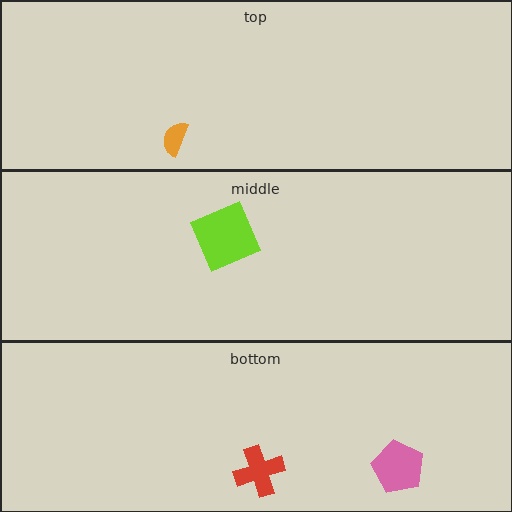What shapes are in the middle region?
The lime square.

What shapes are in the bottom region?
The red cross, the pink pentagon.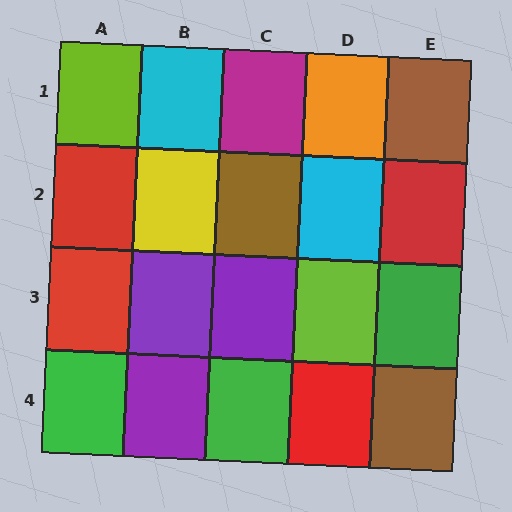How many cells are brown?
3 cells are brown.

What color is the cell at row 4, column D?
Red.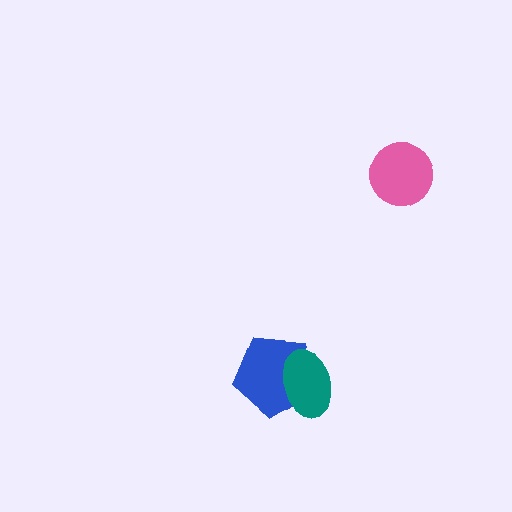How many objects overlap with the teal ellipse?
1 object overlaps with the teal ellipse.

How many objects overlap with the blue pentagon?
1 object overlaps with the blue pentagon.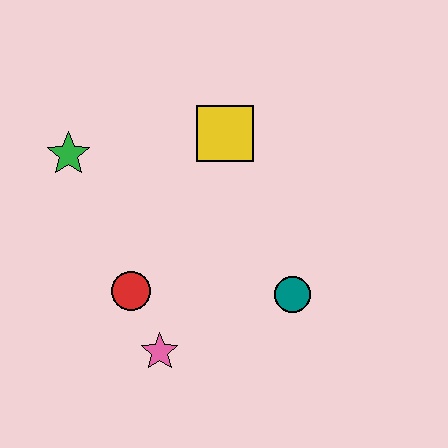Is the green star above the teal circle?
Yes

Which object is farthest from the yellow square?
The pink star is farthest from the yellow square.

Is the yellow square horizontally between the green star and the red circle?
No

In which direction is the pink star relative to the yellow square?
The pink star is below the yellow square.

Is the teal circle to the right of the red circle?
Yes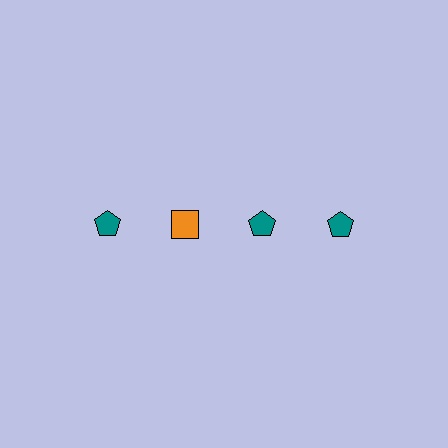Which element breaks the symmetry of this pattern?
The orange square in the top row, second from left column breaks the symmetry. All other shapes are teal pentagons.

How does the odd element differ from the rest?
It differs in both color (orange instead of teal) and shape (square instead of pentagon).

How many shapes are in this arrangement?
There are 4 shapes arranged in a grid pattern.